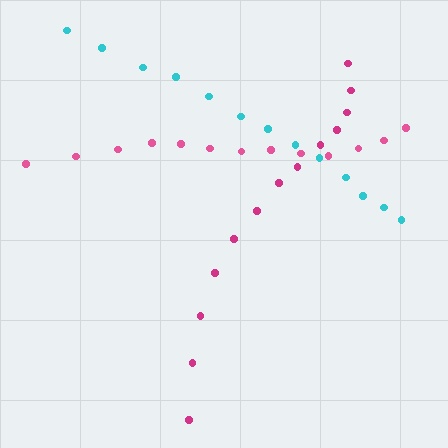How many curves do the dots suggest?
There are 3 distinct paths.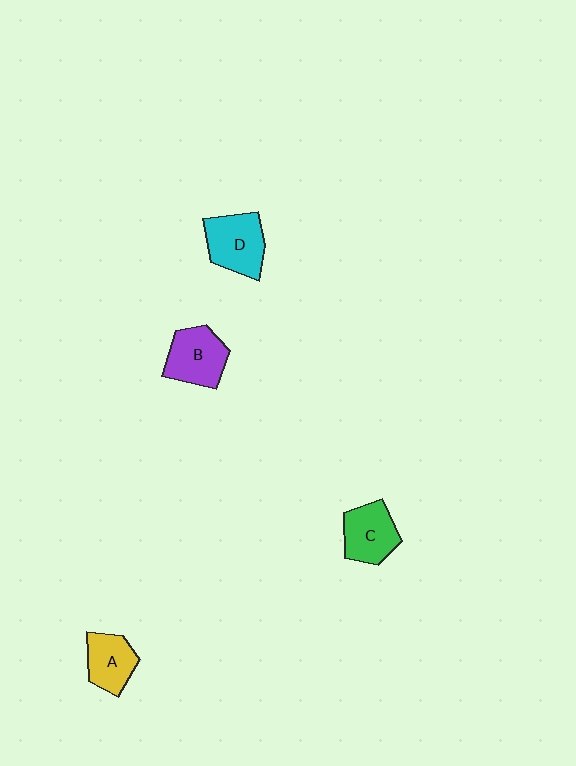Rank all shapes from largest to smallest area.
From largest to smallest: D (cyan), B (purple), C (green), A (yellow).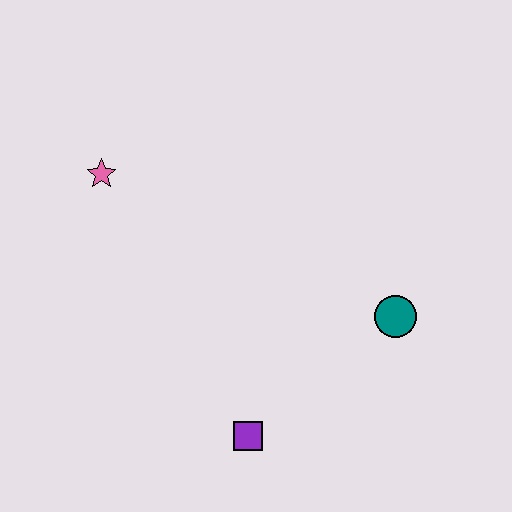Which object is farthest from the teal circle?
The pink star is farthest from the teal circle.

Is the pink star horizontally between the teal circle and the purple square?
No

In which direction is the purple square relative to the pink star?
The purple square is below the pink star.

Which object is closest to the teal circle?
The purple square is closest to the teal circle.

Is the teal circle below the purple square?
No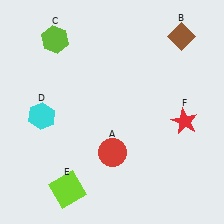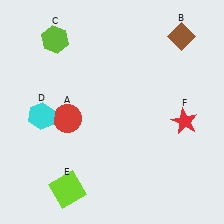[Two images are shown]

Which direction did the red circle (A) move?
The red circle (A) moved left.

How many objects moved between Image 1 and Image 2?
1 object moved between the two images.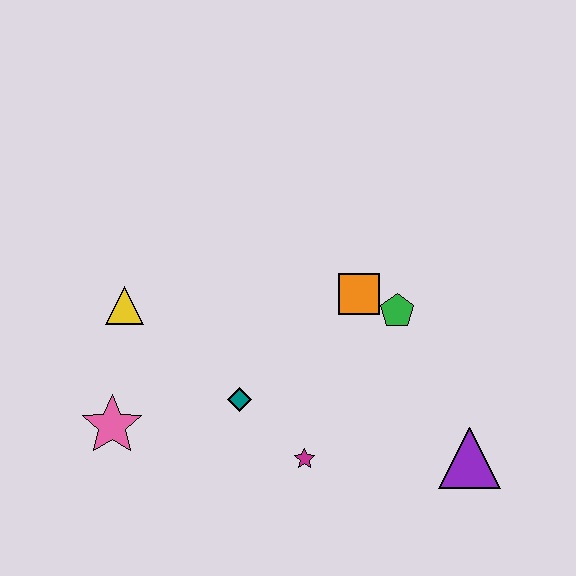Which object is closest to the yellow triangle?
The pink star is closest to the yellow triangle.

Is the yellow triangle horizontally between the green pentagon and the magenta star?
No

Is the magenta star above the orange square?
No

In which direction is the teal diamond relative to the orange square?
The teal diamond is to the left of the orange square.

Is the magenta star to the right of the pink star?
Yes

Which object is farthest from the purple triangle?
The yellow triangle is farthest from the purple triangle.